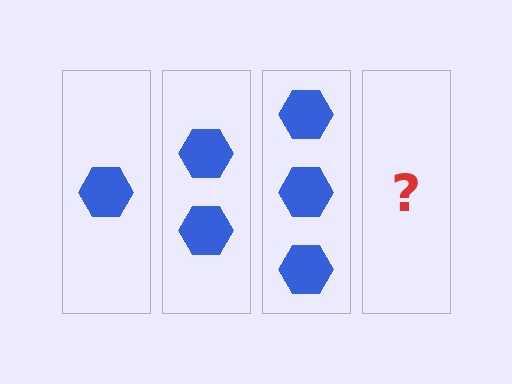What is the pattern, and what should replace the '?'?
The pattern is that each step adds one more hexagon. The '?' should be 4 hexagons.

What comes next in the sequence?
The next element should be 4 hexagons.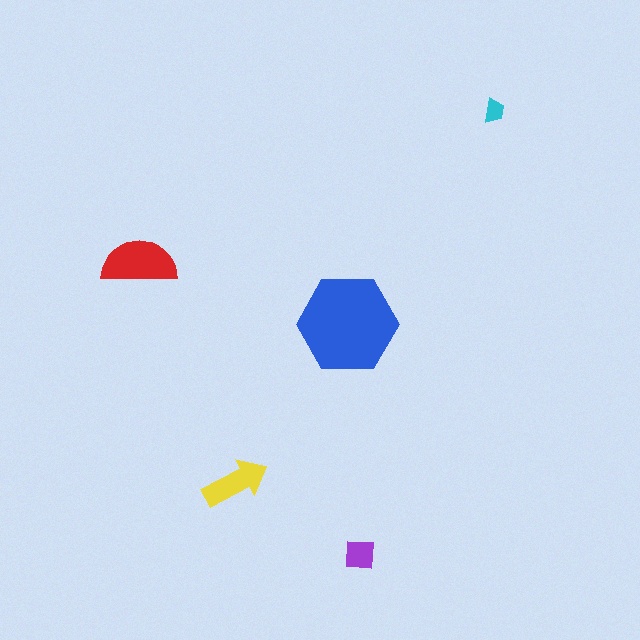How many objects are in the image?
There are 5 objects in the image.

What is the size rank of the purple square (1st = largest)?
4th.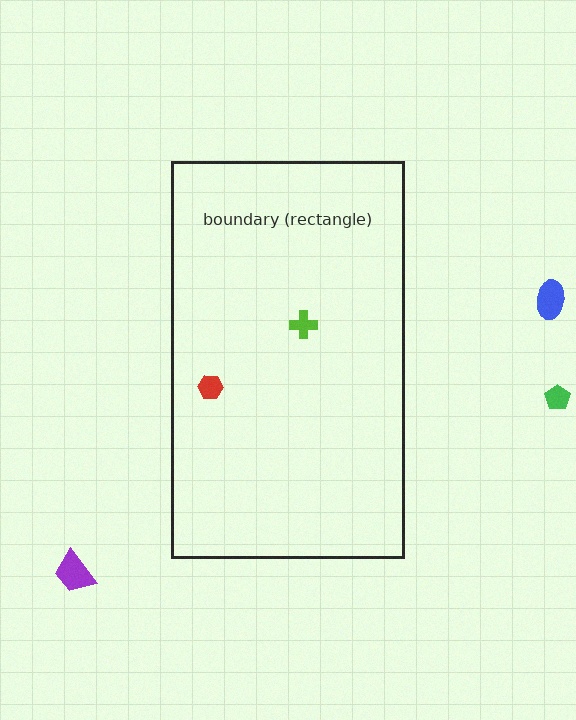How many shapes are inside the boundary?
2 inside, 3 outside.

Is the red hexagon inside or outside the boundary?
Inside.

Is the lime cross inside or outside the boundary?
Inside.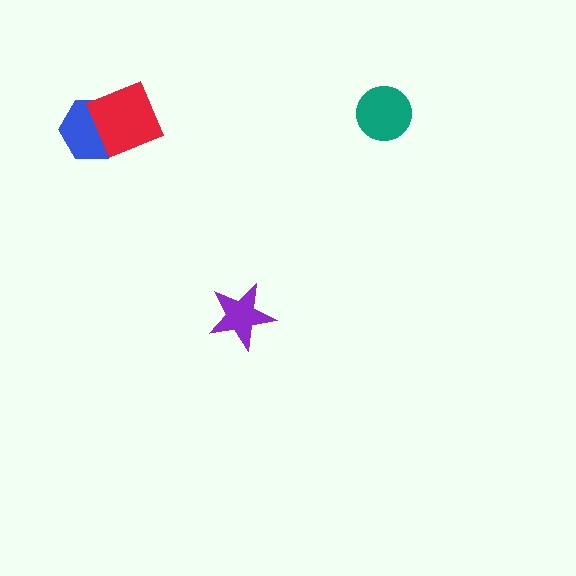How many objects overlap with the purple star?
0 objects overlap with the purple star.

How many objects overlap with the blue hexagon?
1 object overlaps with the blue hexagon.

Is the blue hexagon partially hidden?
Yes, it is partially covered by another shape.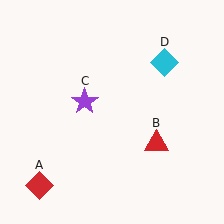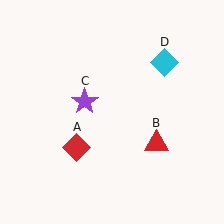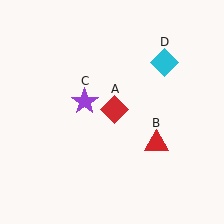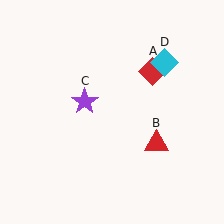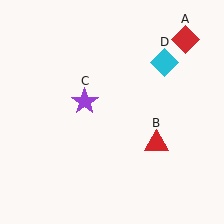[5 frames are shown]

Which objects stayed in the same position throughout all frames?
Red triangle (object B) and purple star (object C) and cyan diamond (object D) remained stationary.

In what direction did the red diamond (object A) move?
The red diamond (object A) moved up and to the right.